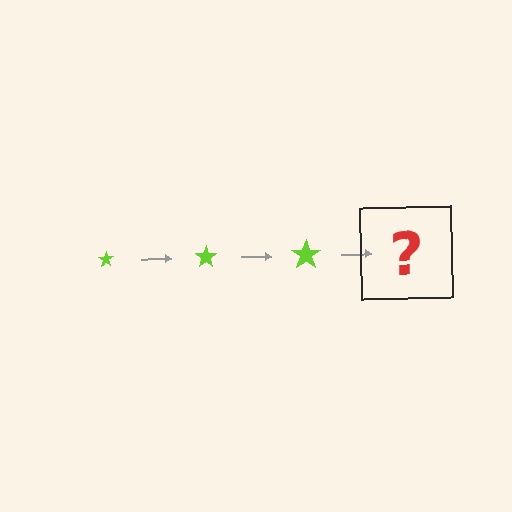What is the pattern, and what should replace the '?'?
The pattern is that the star gets progressively larger each step. The '?' should be a lime star, larger than the previous one.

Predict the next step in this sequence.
The next step is a lime star, larger than the previous one.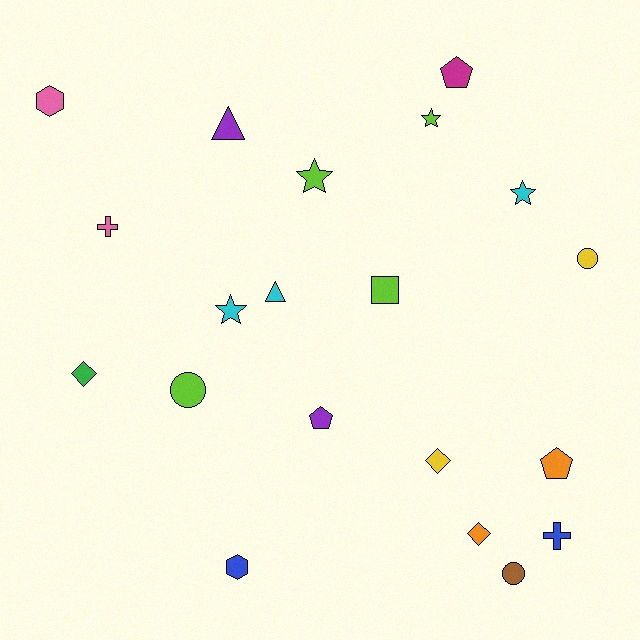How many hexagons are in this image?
There are 2 hexagons.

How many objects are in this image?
There are 20 objects.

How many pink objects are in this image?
There are 2 pink objects.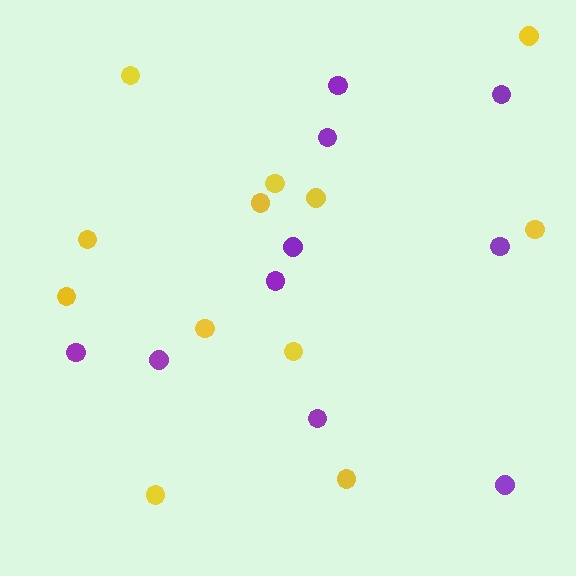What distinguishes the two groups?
There are 2 groups: one group of yellow circles (12) and one group of purple circles (10).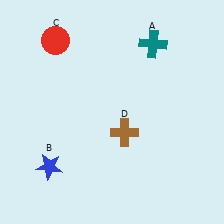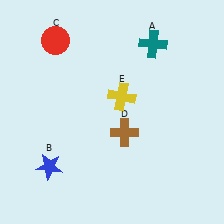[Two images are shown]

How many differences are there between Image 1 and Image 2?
There is 1 difference between the two images.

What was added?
A yellow cross (E) was added in Image 2.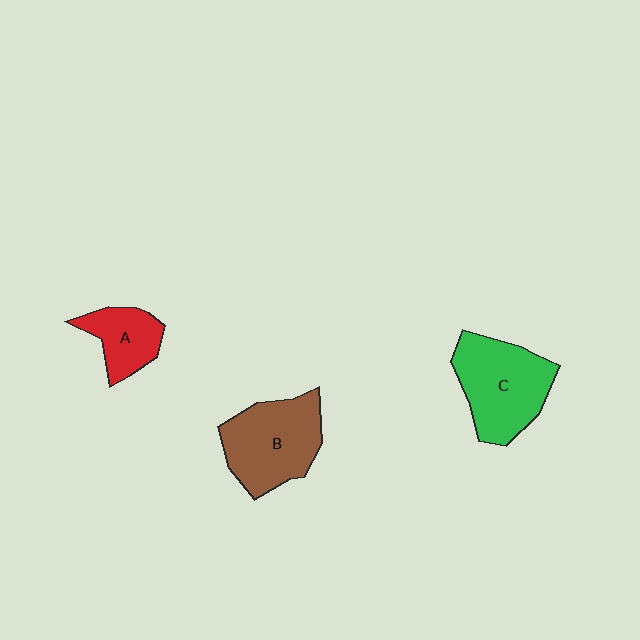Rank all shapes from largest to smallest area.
From largest to smallest: C (green), B (brown), A (red).